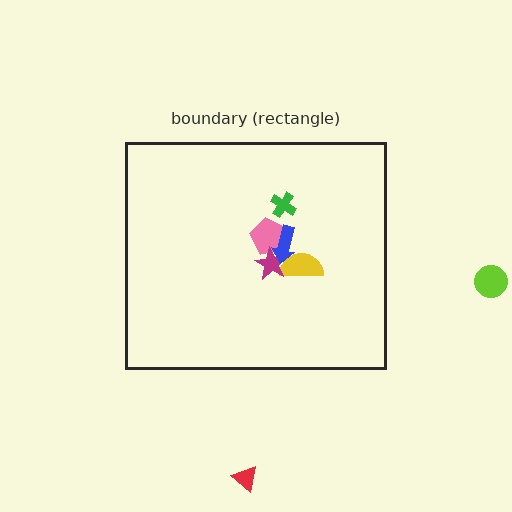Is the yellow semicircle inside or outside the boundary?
Inside.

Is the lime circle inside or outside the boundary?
Outside.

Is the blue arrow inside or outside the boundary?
Inside.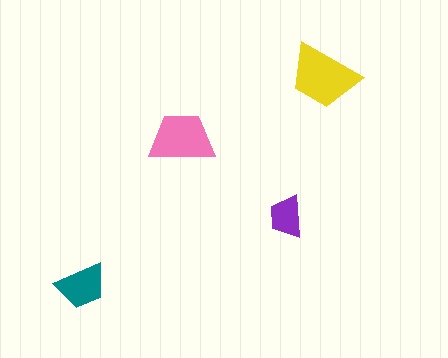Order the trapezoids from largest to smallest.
the yellow one, the pink one, the teal one, the purple one.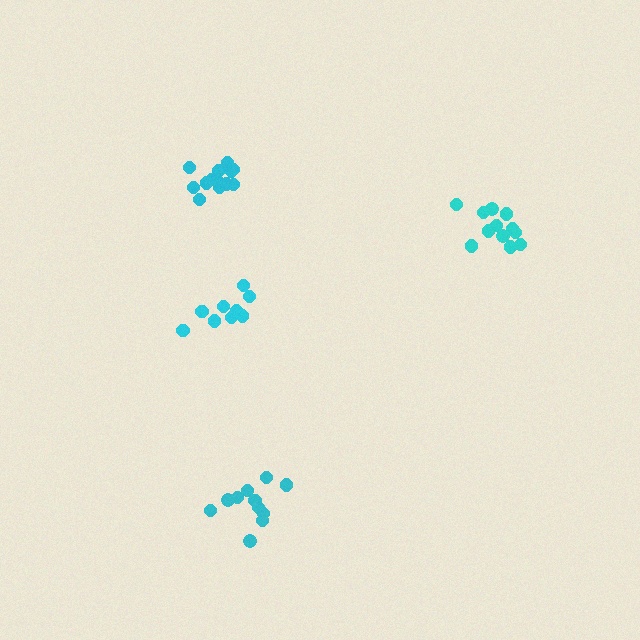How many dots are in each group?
Group 1: 11 dots, Group 2: 12 dots, Group 3: 10 dots, Group 4: 13 dots (46 total).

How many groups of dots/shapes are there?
There are 4 groups.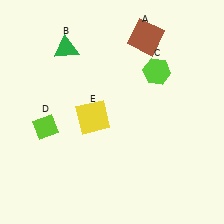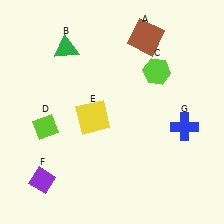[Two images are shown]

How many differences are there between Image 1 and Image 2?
There are 2 differences between the two images.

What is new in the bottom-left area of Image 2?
A purple diamond (F) was added in the bottom-left area of Image 2.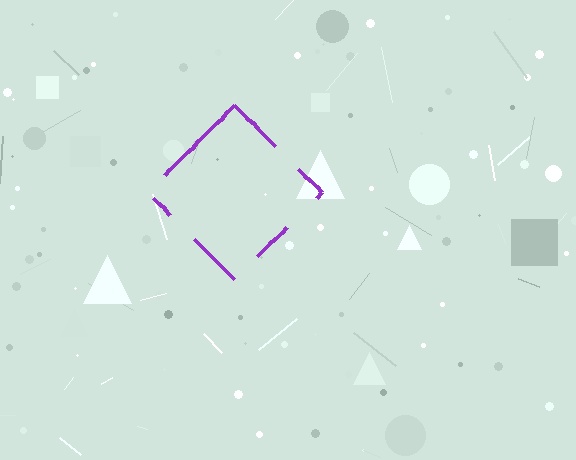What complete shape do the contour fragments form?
The contour fragments form a diamond.